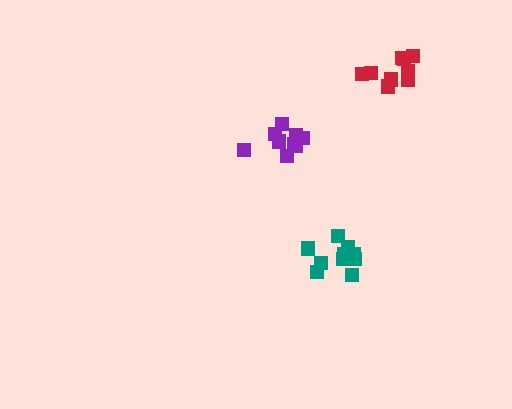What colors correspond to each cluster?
The clusters are colored: purple, red, teal.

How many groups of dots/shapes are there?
There are 3 groups.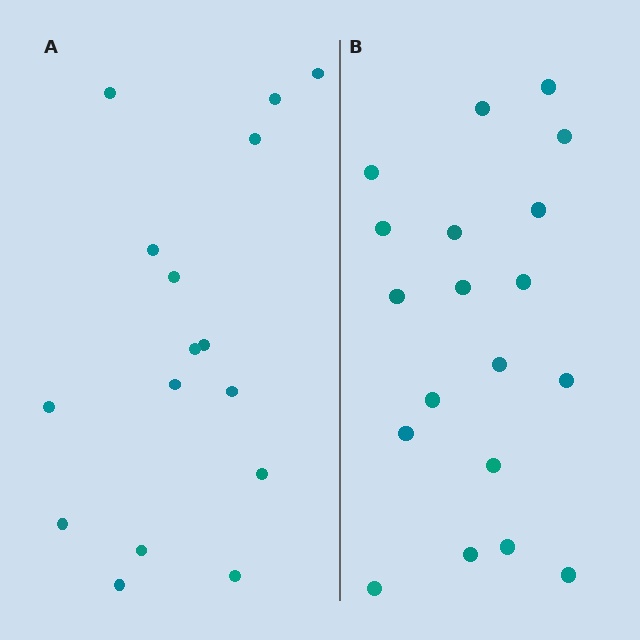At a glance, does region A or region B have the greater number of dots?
Region B (the right region) has more dots.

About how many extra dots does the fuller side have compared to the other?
Region B has just a few more — roughly 2 or 3 more dots than region A.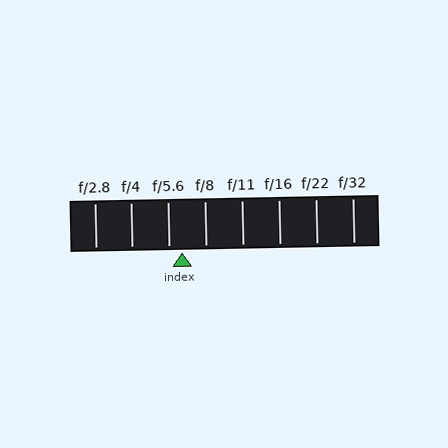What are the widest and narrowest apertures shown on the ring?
The widest aperture shown is f/2.8 and the narrowest is f/32.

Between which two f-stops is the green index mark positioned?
The index mark is between f/5.6 and f/8.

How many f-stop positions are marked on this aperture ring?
There are 8 f-stop positions marked.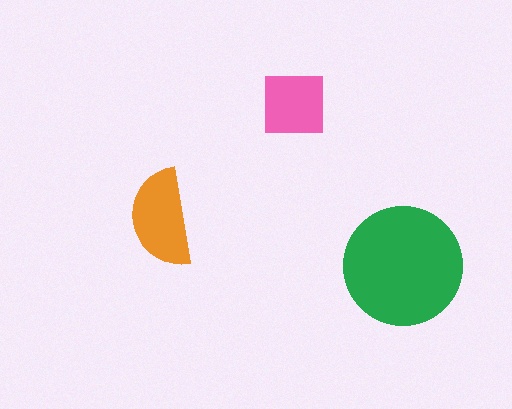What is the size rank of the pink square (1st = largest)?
3rd.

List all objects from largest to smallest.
The green circle, the orange semicircle, the pink square.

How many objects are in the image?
There are 3 objects in the image.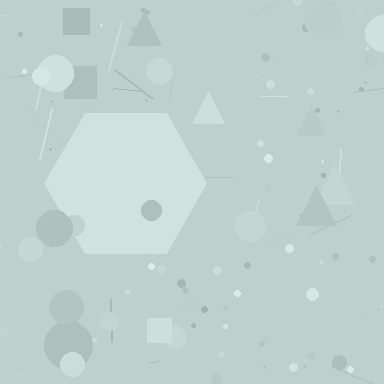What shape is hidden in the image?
A hexagon is hidden in the image.